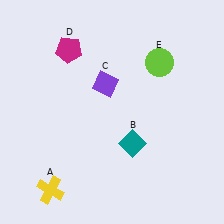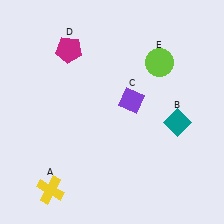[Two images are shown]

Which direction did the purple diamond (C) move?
The purple diamond (C) moved right.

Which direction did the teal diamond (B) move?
The teal diamond (B) moved right.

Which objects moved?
The objects that moved are: the teal diamond (B), the purple diamond (C).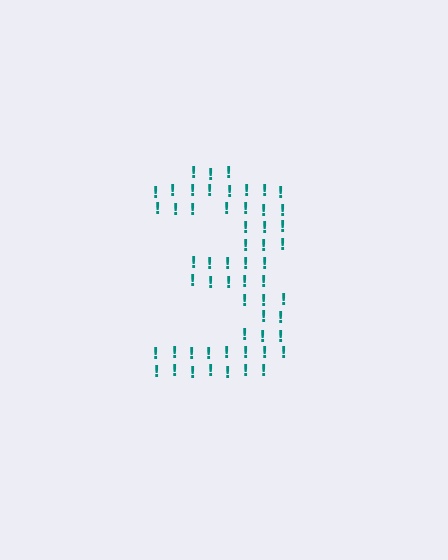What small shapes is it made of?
It is made of small exclamation marks.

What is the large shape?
The large shape is the digit 3.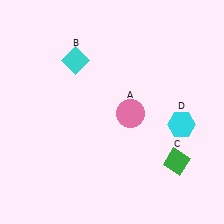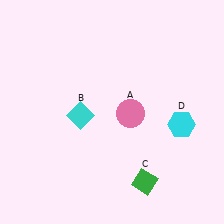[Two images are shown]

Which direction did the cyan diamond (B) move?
The cyan diamond (B) moved down.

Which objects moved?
The objects that moved are: the cyan diamond (B), the green diamond (C).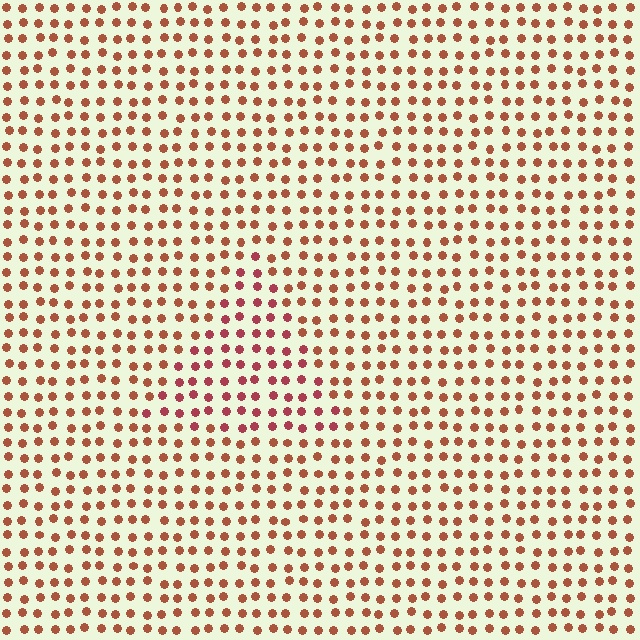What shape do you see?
I see a triangle.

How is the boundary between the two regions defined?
The boundary is defined purely by a slight shift in hue (about 25 degrees). Spacing, size, and orientation are identical on both sides.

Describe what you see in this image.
The image is filled with small brown elements in a uniform arrangement. A triangle-shaped region is visible where the elements are tinted to a slightly different hue, forming a subtle color boundary.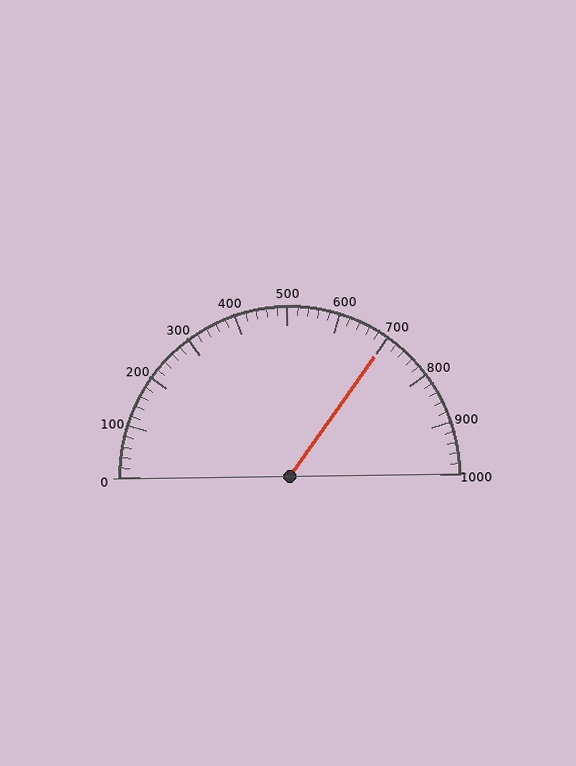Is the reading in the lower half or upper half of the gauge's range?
The reading is in the upper half of the range (0 to 1000).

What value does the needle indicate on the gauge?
The needle indicates approximately 700.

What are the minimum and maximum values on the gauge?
The gauge ranges from 0 to 1000.